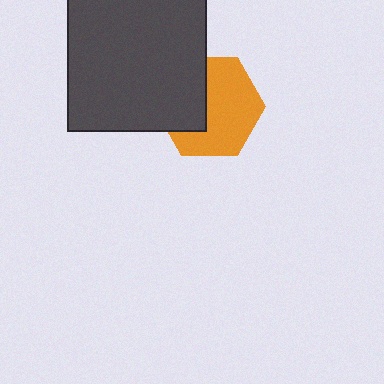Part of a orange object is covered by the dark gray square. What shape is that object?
It is a hexagon.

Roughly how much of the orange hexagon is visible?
About half of it is visible (roughly 62%).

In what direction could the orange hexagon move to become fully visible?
The orange hexagon could move right. That would shift it out from behind the dark gray square entirely.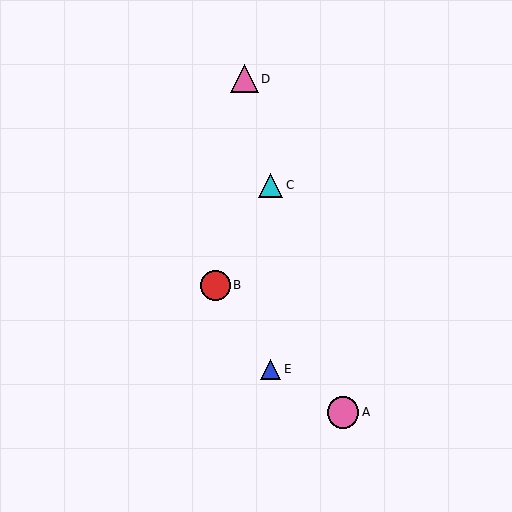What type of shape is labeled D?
Shape D is a pink triangle.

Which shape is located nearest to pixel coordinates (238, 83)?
The pink triangle (labeled D) at (245, 79) is nearest to that location.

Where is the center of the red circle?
The center of the red circle is at (215, 286).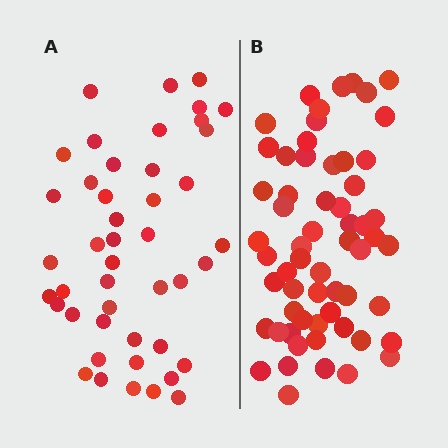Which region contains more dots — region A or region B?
Region B (the right region) has more dots.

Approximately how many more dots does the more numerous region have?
Region B has approximately 15 more dots than region A.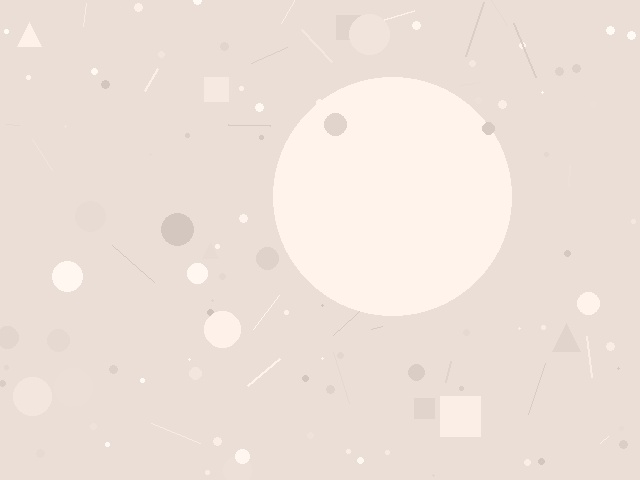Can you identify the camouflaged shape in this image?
The camouflaged shape is a circle.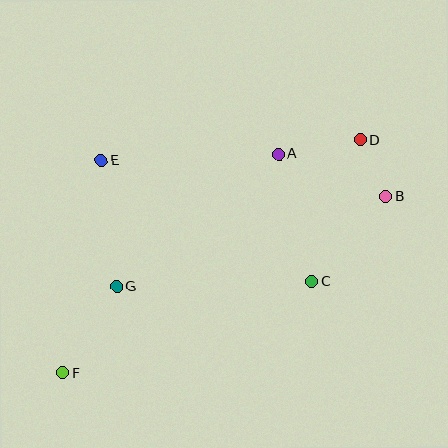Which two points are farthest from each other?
Points D and F are farthest from each other.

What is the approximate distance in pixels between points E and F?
The distance between E and F is approximately 216 pixels.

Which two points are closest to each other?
Points B and D are closest to each other.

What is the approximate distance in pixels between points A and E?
The distance between A and E is approximately 178 pixels.